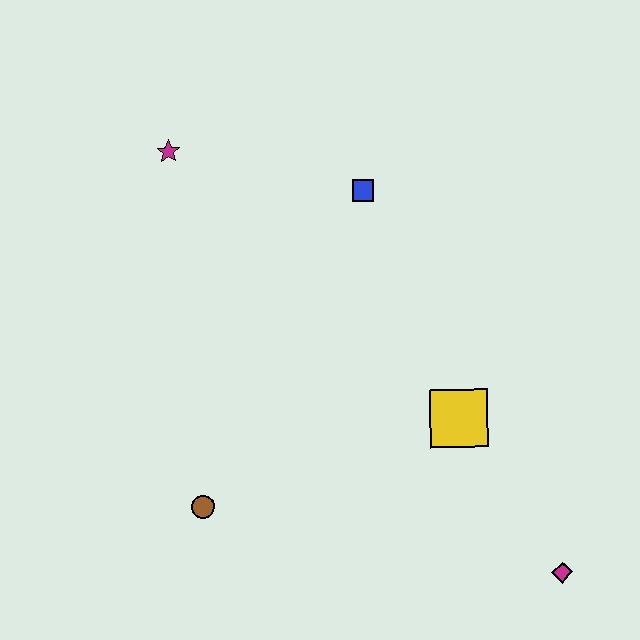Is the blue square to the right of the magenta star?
Yes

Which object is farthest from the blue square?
The magenta diamond is farthest from the blue square.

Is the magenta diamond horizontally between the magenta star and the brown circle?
No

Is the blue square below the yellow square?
No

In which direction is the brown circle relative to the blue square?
The brown circle is below the blue square.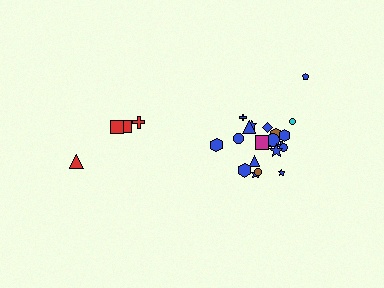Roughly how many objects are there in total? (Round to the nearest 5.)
Roughly 25 objects in total.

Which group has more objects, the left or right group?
The right group.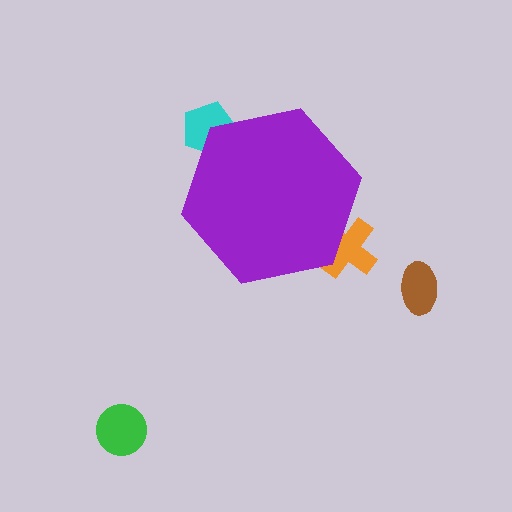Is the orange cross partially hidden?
Yes, the orange cross is partially hidden behind the purple hexagon.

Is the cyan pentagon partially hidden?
Yes, the cyan pentagon is partially hidden behind the purple hexagon.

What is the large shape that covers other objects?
A purple hexagon.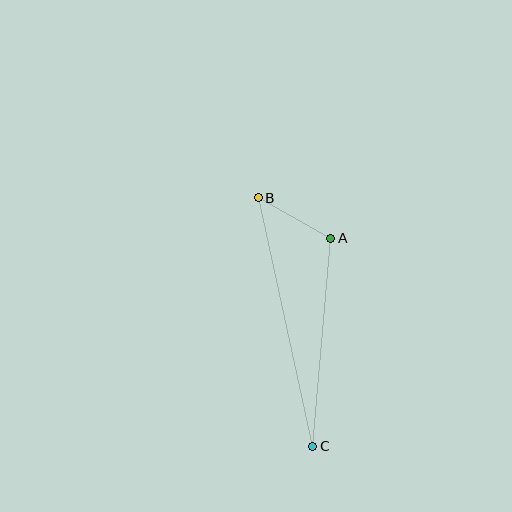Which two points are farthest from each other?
Points B and C are farthest from each other.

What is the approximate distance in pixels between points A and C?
The distance between A and C is approximately 209 pixels.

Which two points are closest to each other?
Points A and B are closest to each other.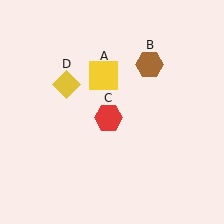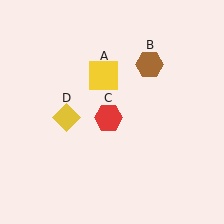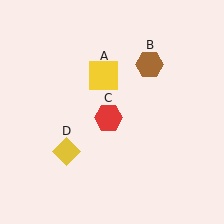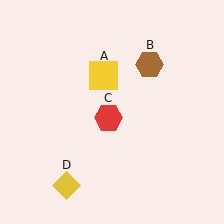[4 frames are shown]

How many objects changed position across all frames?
1 object changed position: yellow diamond (object D).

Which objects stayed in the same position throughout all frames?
Yellow square (object A) and brown hexagon (object B) and red hexagon (object C) remained stationary.